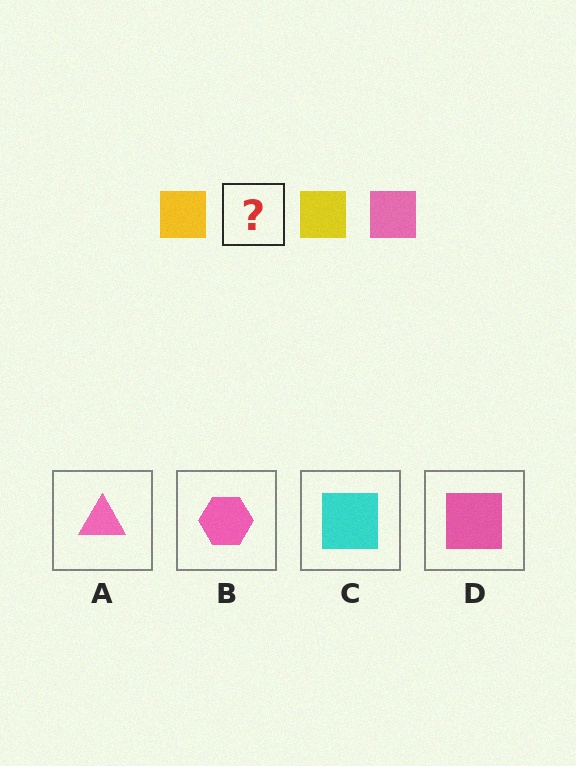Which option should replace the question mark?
Option D.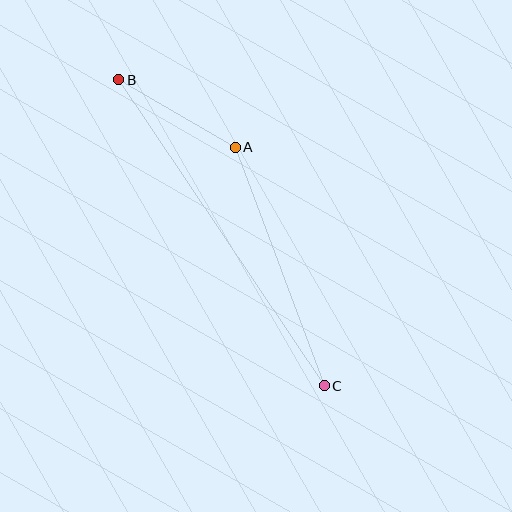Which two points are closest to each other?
Points A and B are closest to each other.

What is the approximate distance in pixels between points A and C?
The distance between A and C is approximately 254 pixels.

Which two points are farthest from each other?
Points B and C are farthest from each other.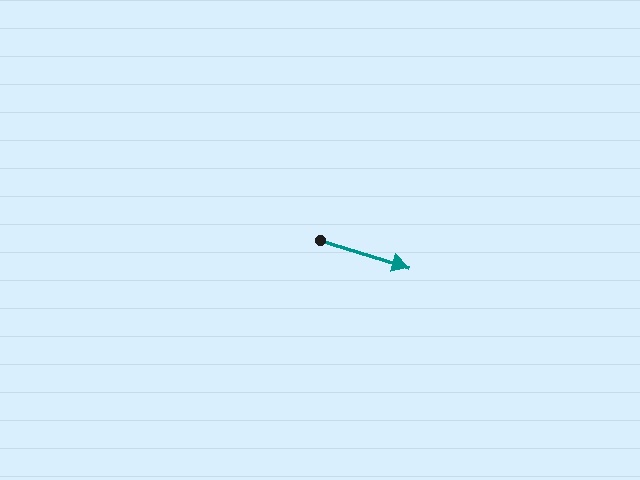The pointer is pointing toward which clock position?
Roughly 4 o'clock.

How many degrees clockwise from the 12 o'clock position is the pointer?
Approximately 107 degrees.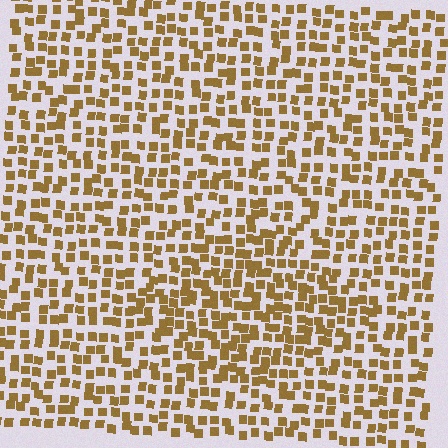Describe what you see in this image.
The image contains small brown elements arranged at two different densities. A diamond-shaped region is visible where the elements are more densely packed than the surrounding area.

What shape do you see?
I see a diamond.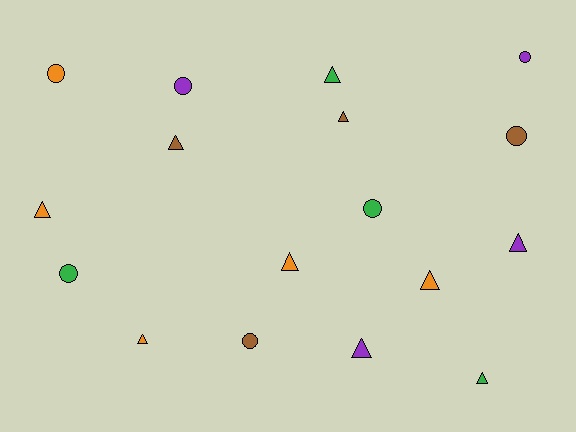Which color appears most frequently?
Orange, with 5 objects.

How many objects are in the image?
There are 17 objects.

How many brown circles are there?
There are 2 brown circles.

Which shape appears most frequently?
Triangle, with 10 objects.